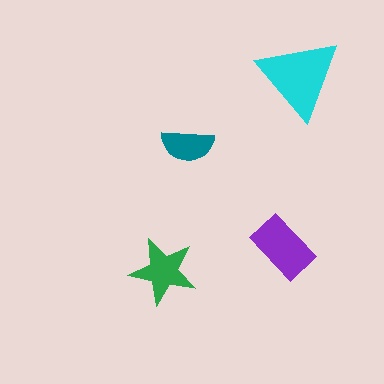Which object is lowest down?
The green star is bottommost.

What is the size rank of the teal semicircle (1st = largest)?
4th.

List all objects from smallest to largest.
The teal semicircle, the green star, the purple rectangle, the cyan triangle.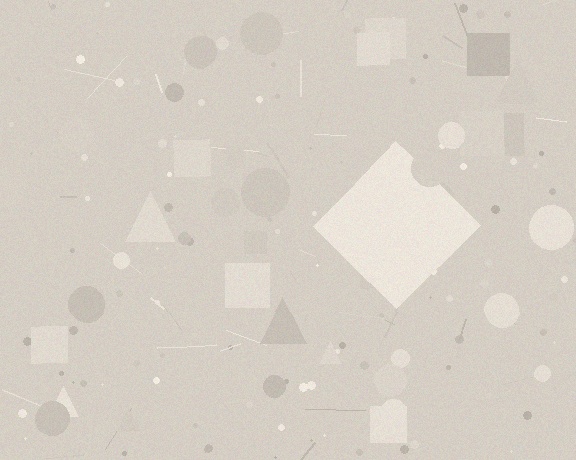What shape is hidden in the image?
A diamond is hidden in the image.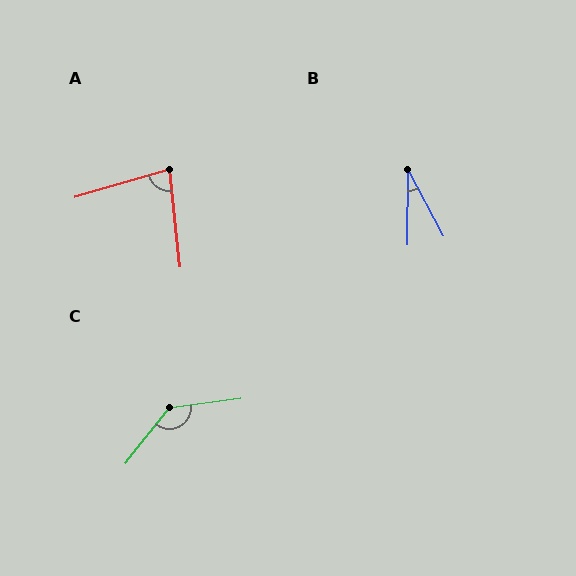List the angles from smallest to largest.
B (28°), A (80°), C (136°).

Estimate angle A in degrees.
Approximately 80 degrees.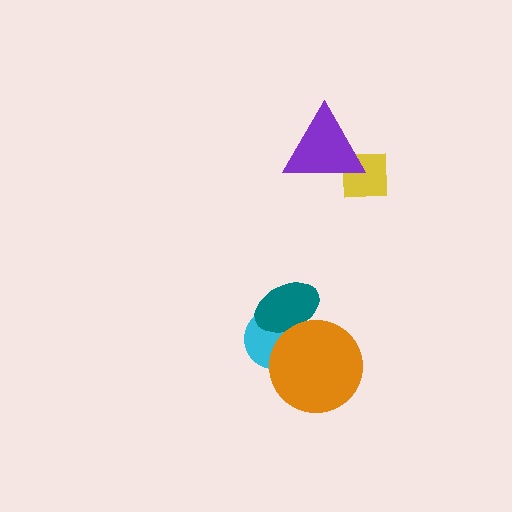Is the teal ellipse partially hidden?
Yes, it is partially covered by another shape.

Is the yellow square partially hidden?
Yes, it is partially covered by another shape.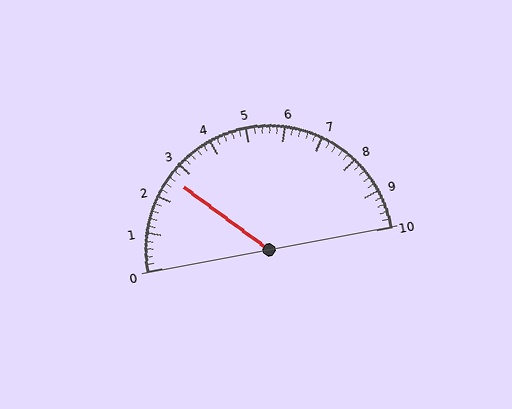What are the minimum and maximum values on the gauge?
The gauge ranges from 0 to 10.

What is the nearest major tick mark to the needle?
The nearest major tick mark is 3.